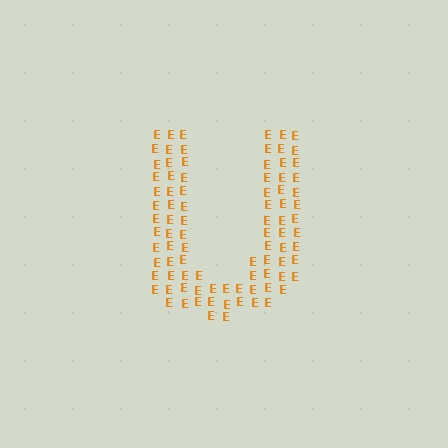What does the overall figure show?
The overall figure shows the letter U.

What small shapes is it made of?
It is made of small letter E's.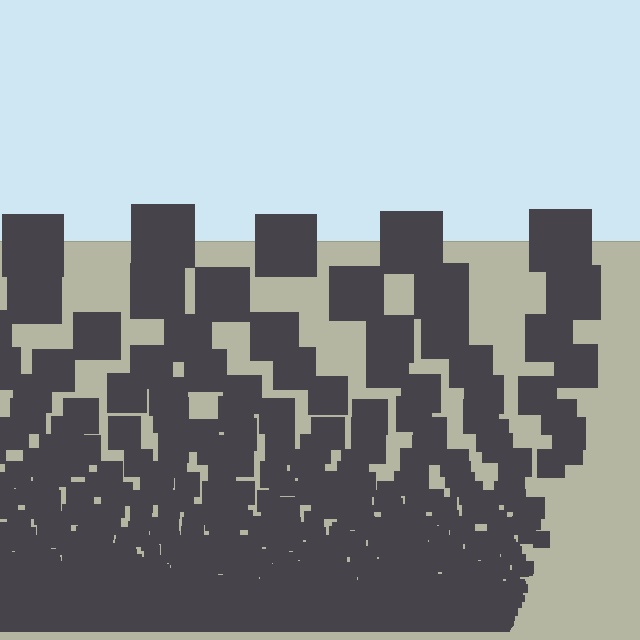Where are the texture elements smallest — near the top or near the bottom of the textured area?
Near the bottom.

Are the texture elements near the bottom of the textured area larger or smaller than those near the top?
Smaller. The gradient is inverted — elements near the bottom are smaller and denser.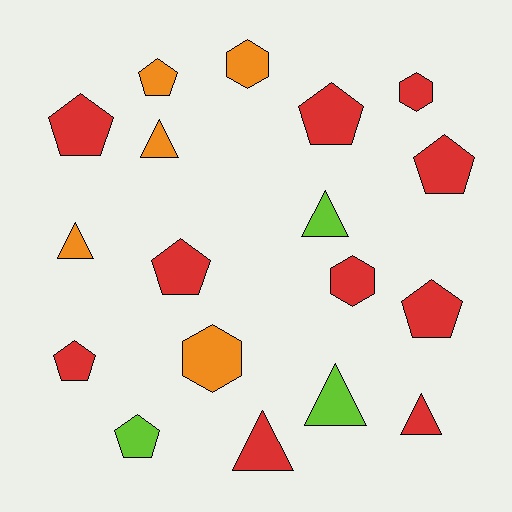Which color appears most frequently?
Red, with 10 objects.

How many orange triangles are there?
There are 2 orange triangles.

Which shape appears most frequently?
Pentagon, with 8 objects.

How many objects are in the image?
There are 18 objects.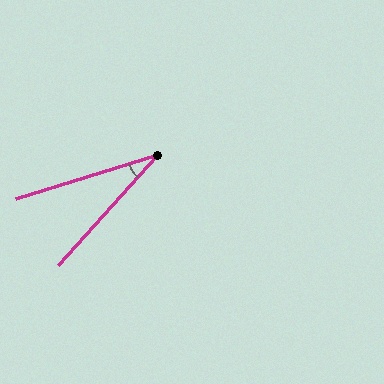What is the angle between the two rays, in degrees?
Approximately 31 degrees.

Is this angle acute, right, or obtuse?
It is acute.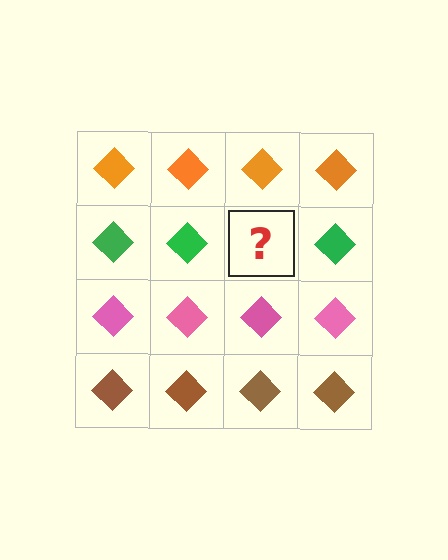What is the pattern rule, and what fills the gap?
The rule is that each row has a consistent color. The gap should be filled with a green diamond.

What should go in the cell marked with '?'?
The missing cell should contain a green diamond.